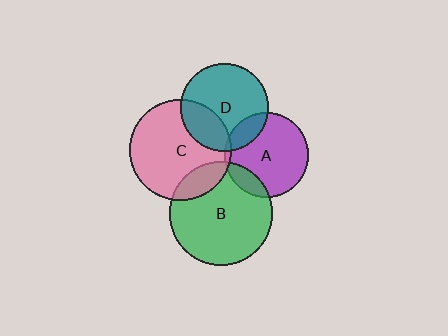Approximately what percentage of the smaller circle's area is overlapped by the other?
Approximately 15%.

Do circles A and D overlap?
Yes.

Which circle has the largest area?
Circle B (green).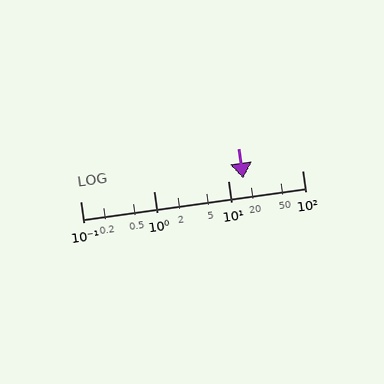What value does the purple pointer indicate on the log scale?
The pointer indicates approximately 16.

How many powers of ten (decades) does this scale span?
The scale spans 3 decades, from 0.1 to 100.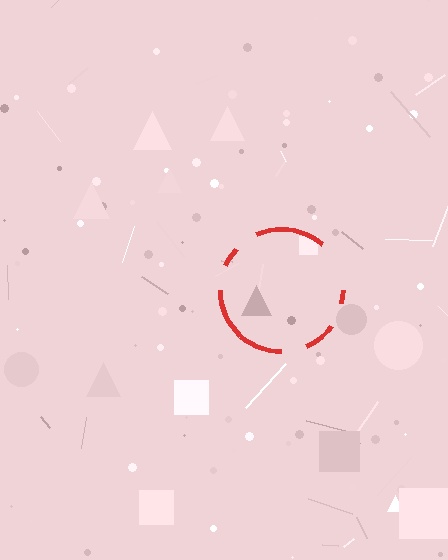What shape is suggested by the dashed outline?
The dashed outline suggests a circle.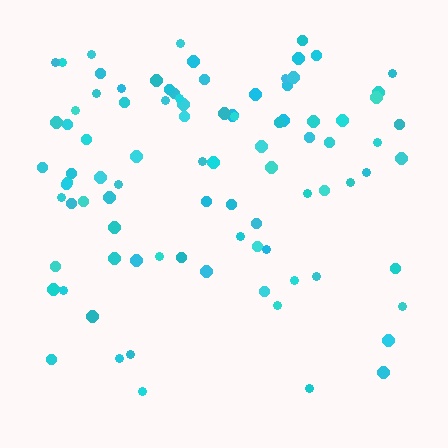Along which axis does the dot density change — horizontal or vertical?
Vertical.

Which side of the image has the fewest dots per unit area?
The bottom.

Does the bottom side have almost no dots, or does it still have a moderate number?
Still a moderate number, just noticeably fewer than the top.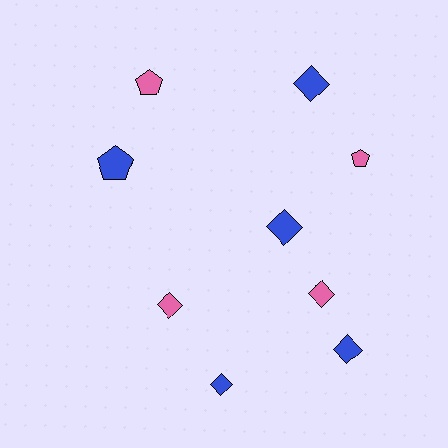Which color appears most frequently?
Blue, with 5 objects.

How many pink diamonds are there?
There are 2 pink diamonds.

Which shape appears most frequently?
Diamond, with 6 objects.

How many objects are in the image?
There are 9 objects.